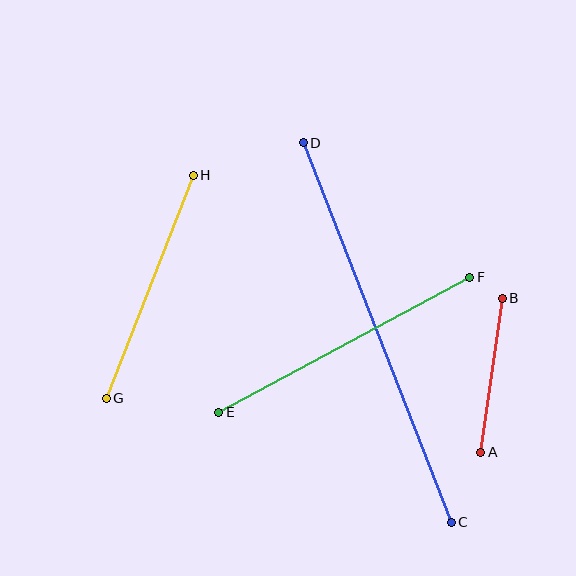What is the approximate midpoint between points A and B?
The midpoint is at approximately (492, 375) pixels.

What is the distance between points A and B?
The distance is approximately 156 pixels.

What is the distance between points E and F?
The distance is approximately 285 pixels.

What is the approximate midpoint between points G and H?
The midpoint is at approximately (150, 287) pixels.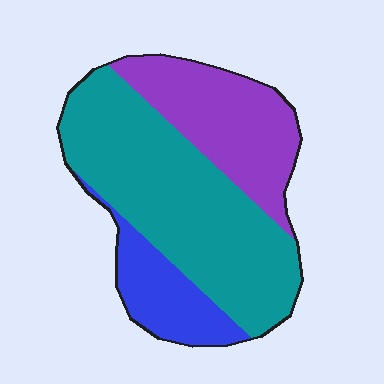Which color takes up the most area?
Teal, at roughly 55%.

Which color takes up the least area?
Blue, at roughly 15%.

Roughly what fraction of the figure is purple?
Purple covers 29% of the figure.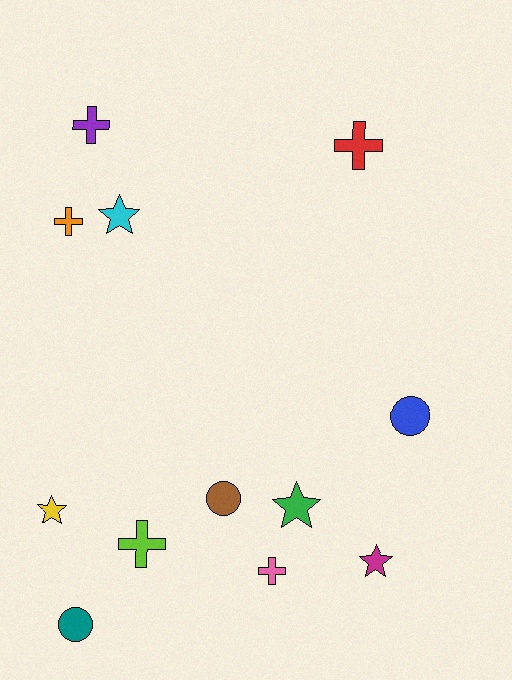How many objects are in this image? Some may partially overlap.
There are 12 objects.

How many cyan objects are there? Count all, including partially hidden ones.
There is 1 cyan object.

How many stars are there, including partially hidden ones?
There are 4 stars.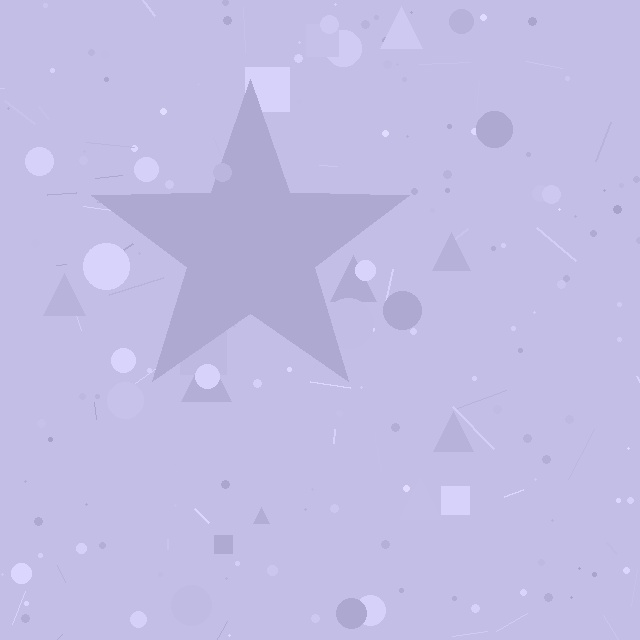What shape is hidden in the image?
A star is hidden in the image.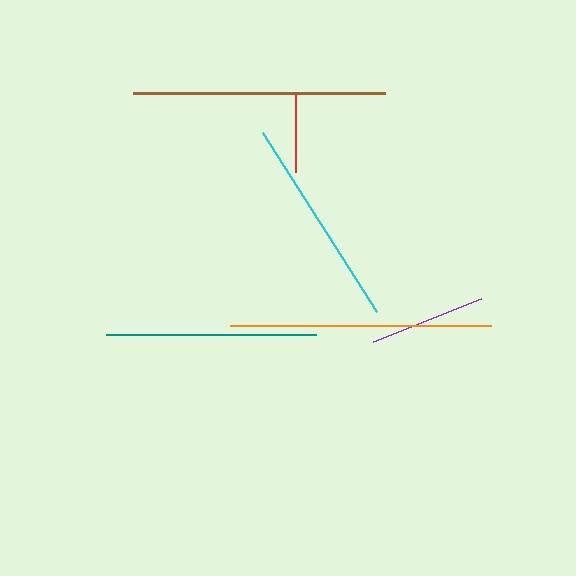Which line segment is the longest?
The orange line is the longest at approximately 262 pixels.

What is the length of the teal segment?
The teal segment is approximately 210 pixels long.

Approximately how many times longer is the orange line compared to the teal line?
The orange line is approximately 1.2 times the length of the teal line.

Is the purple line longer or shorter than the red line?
The purple line is longer than the red line.